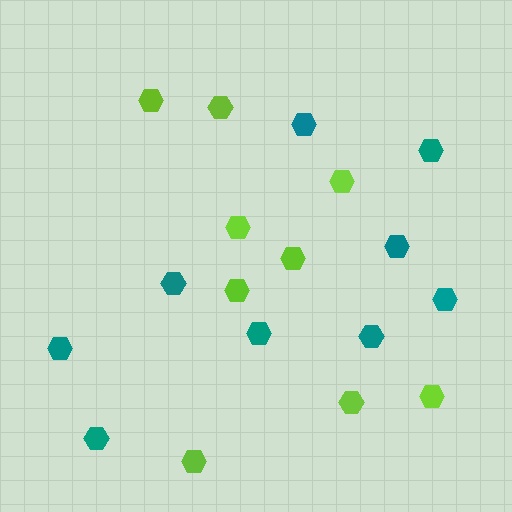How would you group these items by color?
There are 2 groups: one group of lime hexagons (9) and one group of teal hexagons (9).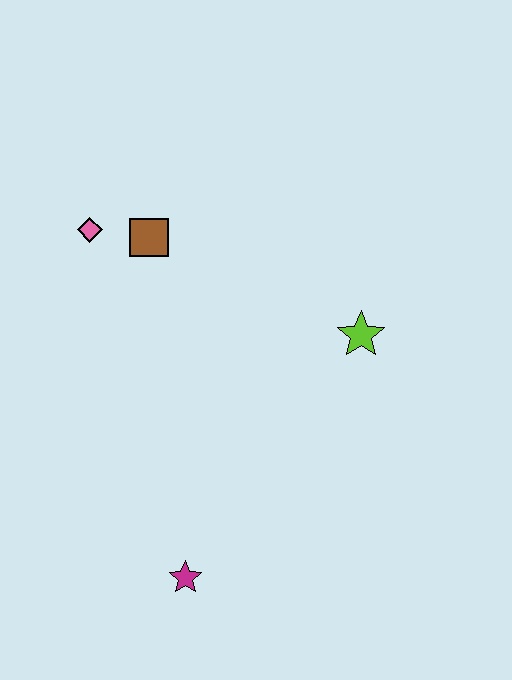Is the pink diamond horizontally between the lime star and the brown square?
No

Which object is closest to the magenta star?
The lime star is closest to the magenta star.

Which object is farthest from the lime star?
The magenta star is farthest from the lime star.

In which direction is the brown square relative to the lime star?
The brown square is to the left of the lime star.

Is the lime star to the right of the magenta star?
Yes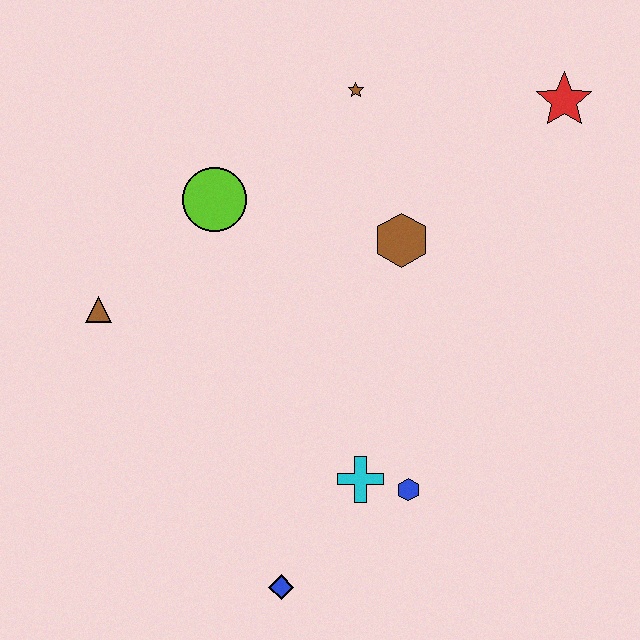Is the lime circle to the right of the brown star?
No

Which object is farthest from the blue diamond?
The red star is farthest from the blue diamond.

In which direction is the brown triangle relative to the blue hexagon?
The brown triangle is to the left of the blue hexagon.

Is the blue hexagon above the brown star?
No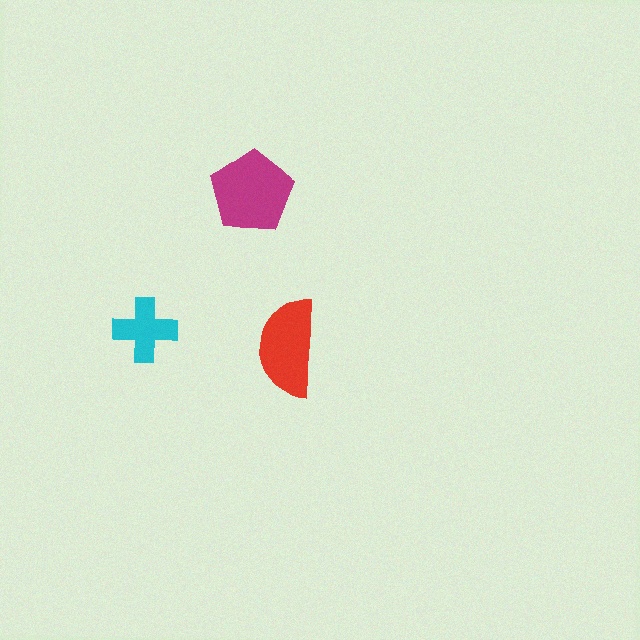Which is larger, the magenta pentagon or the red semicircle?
The magenta pentagon.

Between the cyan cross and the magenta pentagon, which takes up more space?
The magenta pentagon.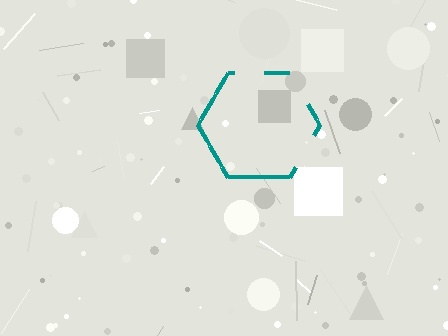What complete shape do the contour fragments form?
The contour fragments form a hexagon.